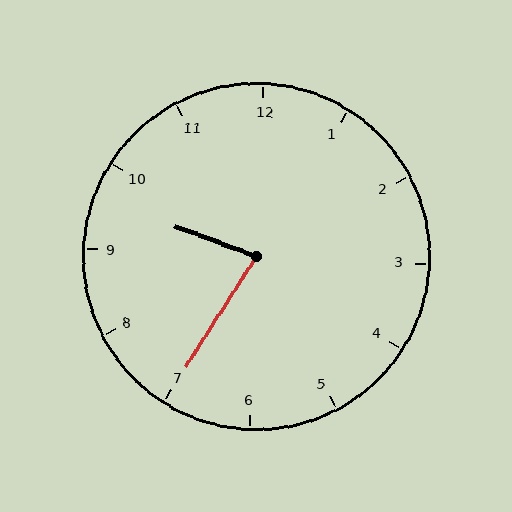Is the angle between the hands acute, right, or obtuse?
It is acute.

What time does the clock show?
9:35.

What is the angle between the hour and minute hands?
Approximately 78 degrees.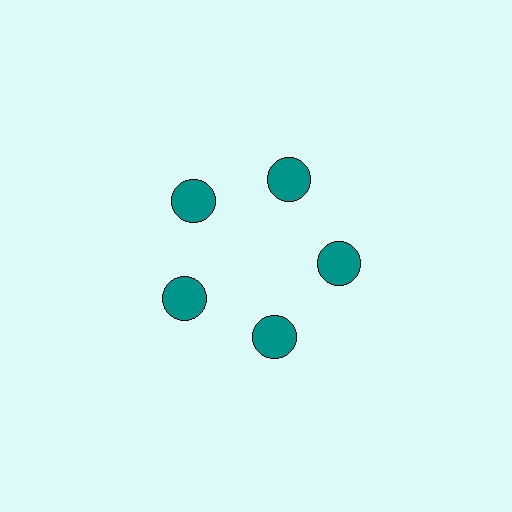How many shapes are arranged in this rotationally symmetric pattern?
There are 5 shapes, arranged in 5 groups of 1.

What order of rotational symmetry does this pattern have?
This pattern has 5-fold rotational symmetry.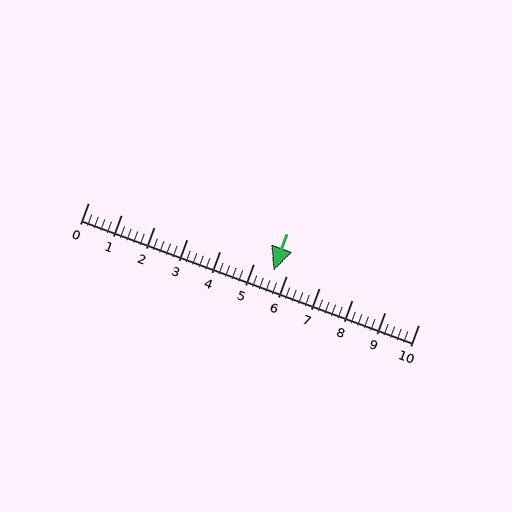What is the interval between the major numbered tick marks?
The major tick marks are spaced 1 units apart.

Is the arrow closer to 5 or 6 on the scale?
The arrow is closer to 6.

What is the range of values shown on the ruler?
The ruler shows values from 0 to 10.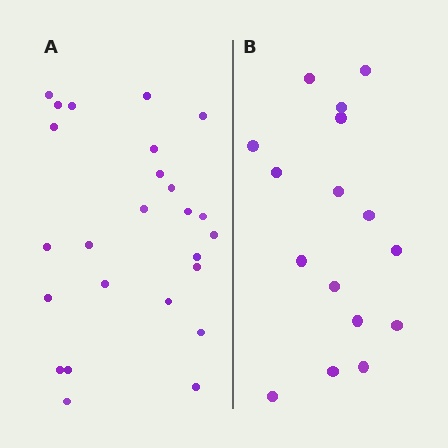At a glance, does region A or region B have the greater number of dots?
Region A (the left region) has more dots.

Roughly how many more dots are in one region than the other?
Region A has roughly 8 or so more dots than region B.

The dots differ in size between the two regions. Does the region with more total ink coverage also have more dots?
No. Region B has more total ink coverage because its dots are larger, but region A actually contains more individual dots. Total area can be misleading — the number of items is what matters here.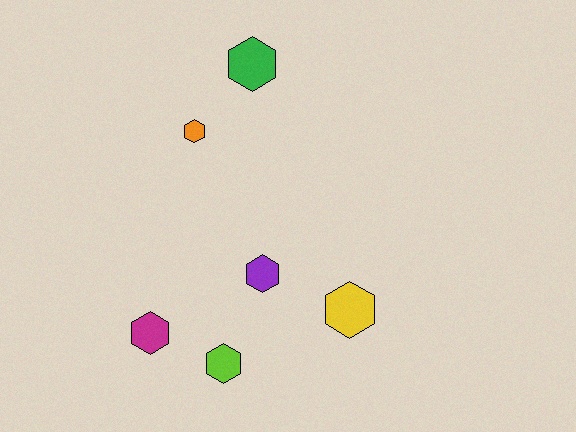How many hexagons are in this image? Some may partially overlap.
There are 6 hexagons.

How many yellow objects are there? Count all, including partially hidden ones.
There is 1 yellow object.